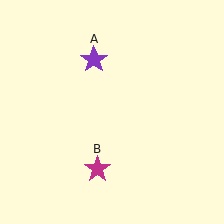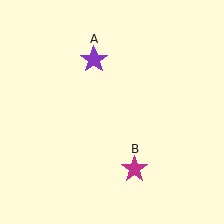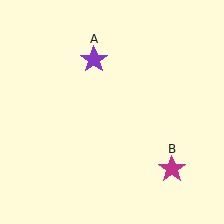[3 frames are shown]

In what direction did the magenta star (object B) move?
The magenta star (object B) moved right.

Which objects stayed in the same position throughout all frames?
Purple star (object A) remained stationary.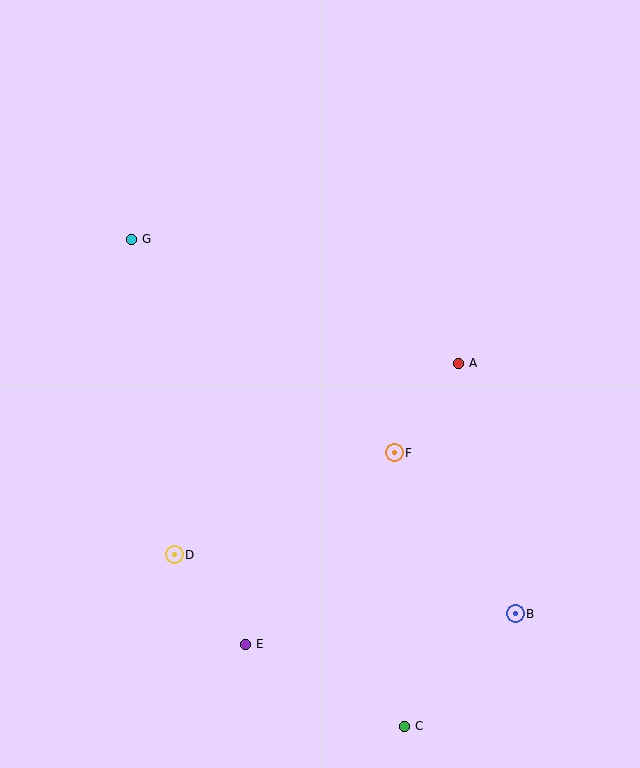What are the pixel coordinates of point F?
Point F is at (394, 453).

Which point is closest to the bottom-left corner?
Point E is closest to the bottom-left corner.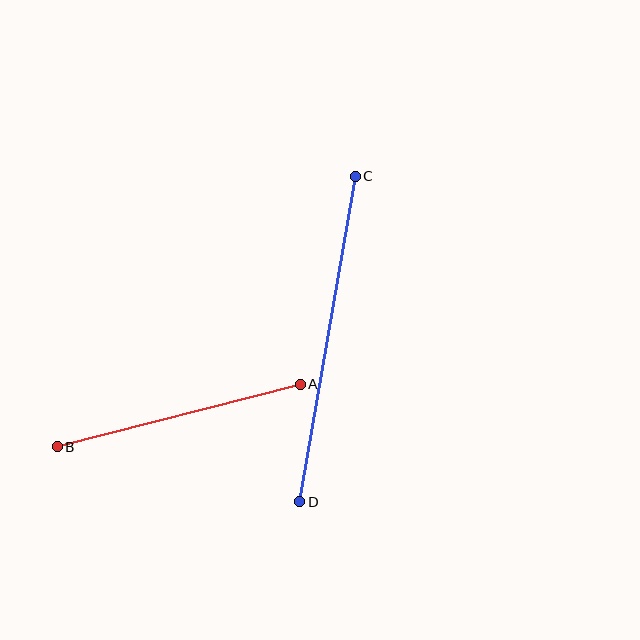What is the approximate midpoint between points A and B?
The midpoint is at approximately (179, 415) pixels.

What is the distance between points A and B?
The distance is approximately 251 pixels.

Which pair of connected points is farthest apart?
Points C and D are farthest apart.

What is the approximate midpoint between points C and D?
The midpoint is at approximately (328, 339) pixels.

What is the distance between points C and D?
The distance is approximately 330 pixels.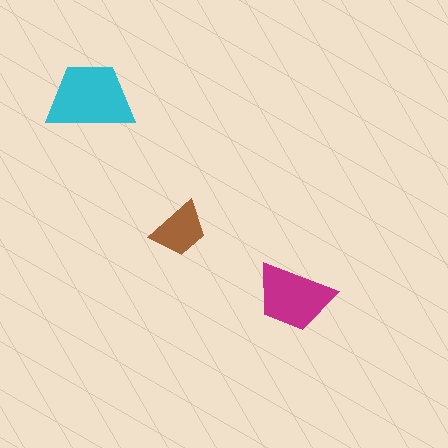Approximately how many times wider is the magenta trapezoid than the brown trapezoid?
About 1.5 times wider.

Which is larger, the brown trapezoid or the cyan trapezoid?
The cyan one.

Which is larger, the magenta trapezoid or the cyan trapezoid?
The cyan one.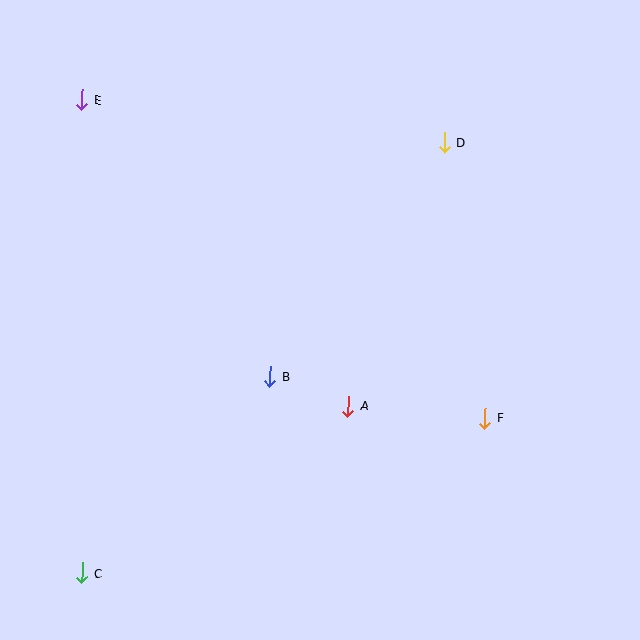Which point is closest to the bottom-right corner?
Point F is closest to the bottom-right corner.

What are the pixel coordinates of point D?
Point D is at (444, 142).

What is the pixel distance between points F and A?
The distance between F and A is 137 pixels.